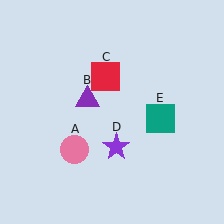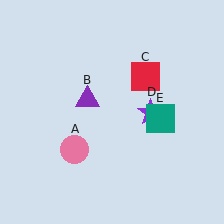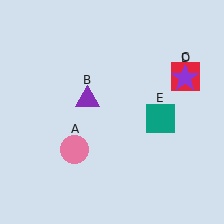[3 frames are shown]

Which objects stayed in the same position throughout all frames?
Pink circle (object A) and purple triangle (object B) and teal square (object E) remained stationary.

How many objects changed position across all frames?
2 objects changed position: red square (object C), purple star (object D).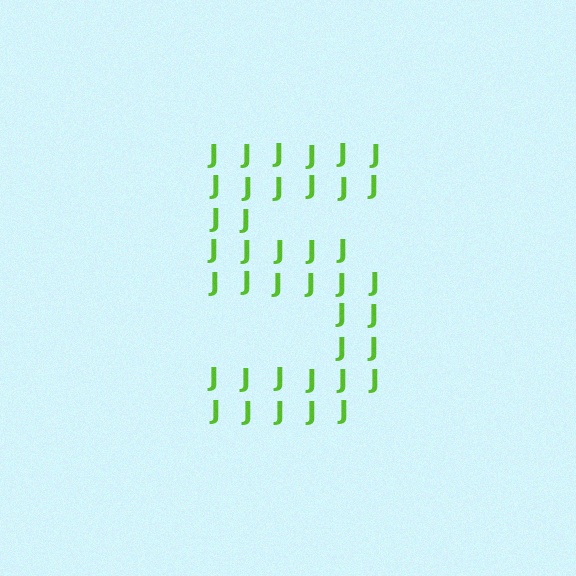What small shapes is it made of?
It is made of small letter J's.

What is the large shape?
The large shape is the digit 5.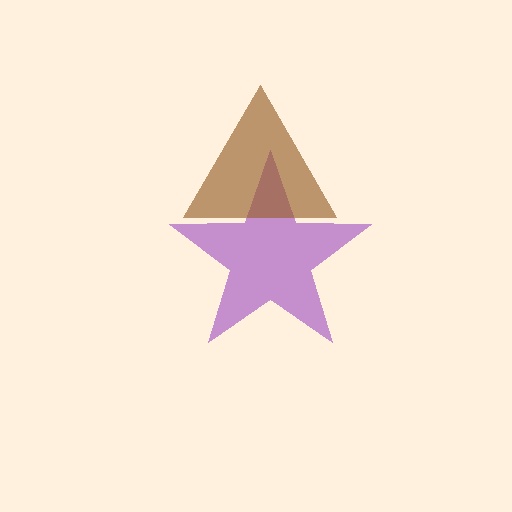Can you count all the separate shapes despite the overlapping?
Yes, there are 2 separate shapes.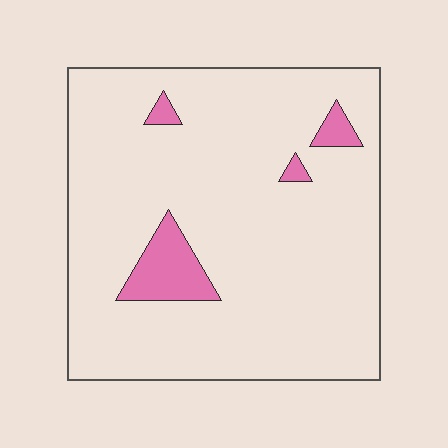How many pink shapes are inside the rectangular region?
4.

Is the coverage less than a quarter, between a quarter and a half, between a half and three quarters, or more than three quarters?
Less than a quarter.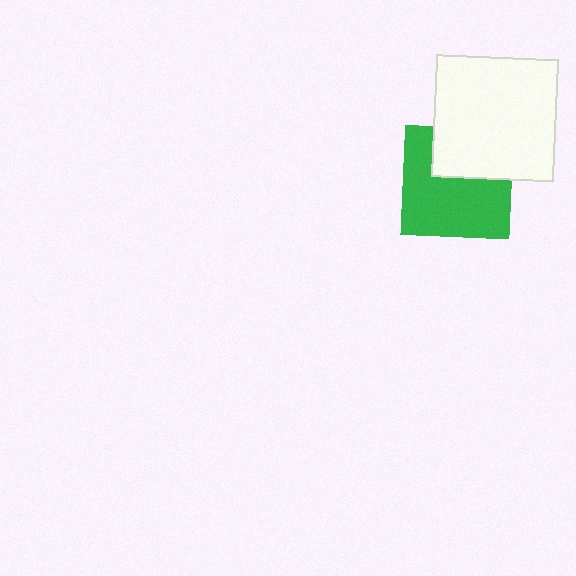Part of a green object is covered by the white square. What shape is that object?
It is a square.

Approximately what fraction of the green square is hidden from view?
Roughly 35% of the green square is hidden behind the white square.